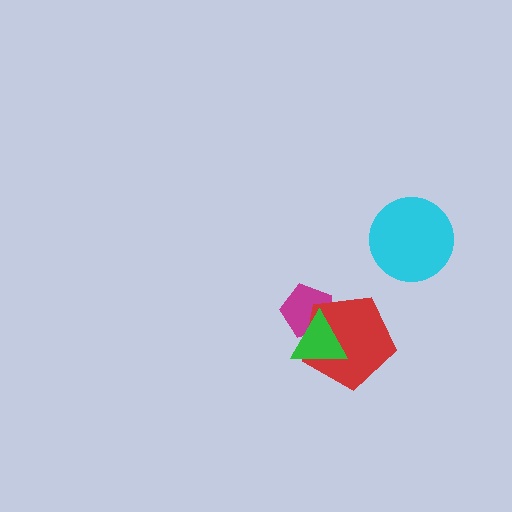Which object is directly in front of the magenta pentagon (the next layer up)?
The red pentagon is directly in front of the magenta pentagon.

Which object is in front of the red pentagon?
The green triangle is in front of the red pentagon.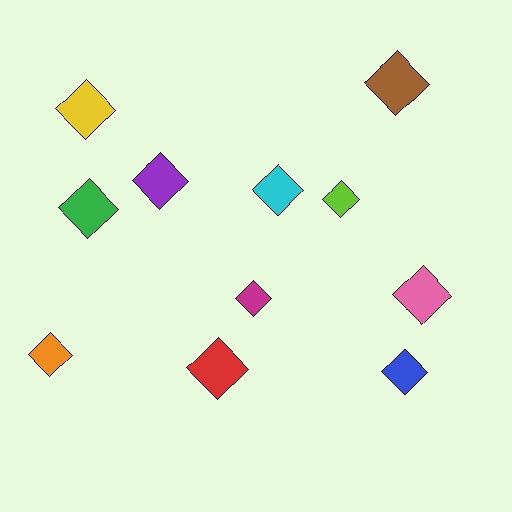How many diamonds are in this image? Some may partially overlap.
There are 11 diamonds.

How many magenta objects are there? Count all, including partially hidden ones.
There is 1 magenta object.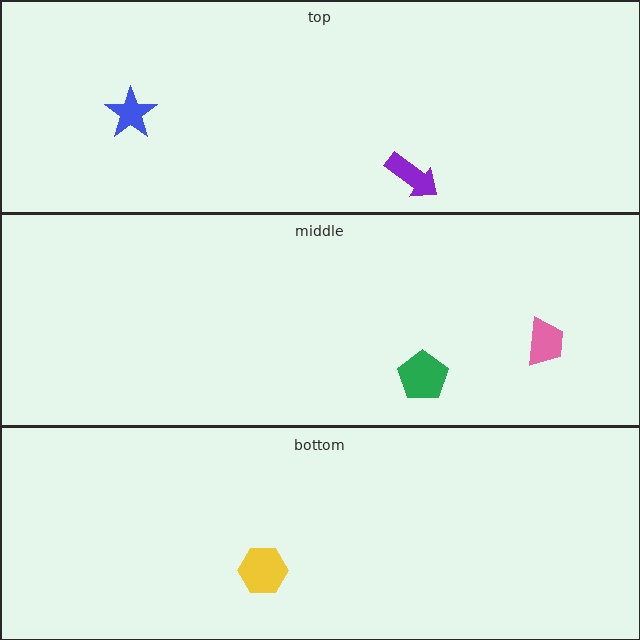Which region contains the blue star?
The top region.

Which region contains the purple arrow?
The top region.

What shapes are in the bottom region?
The yellow hexagon.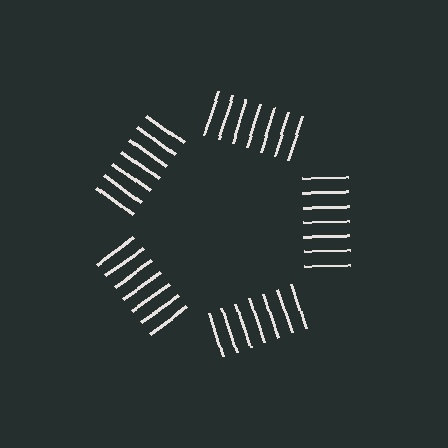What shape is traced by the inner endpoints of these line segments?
An illusory pentagon — the line segments terminate on its edges but no continuous stroke is drawn.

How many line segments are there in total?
35 — 7 along each of the 5 edges.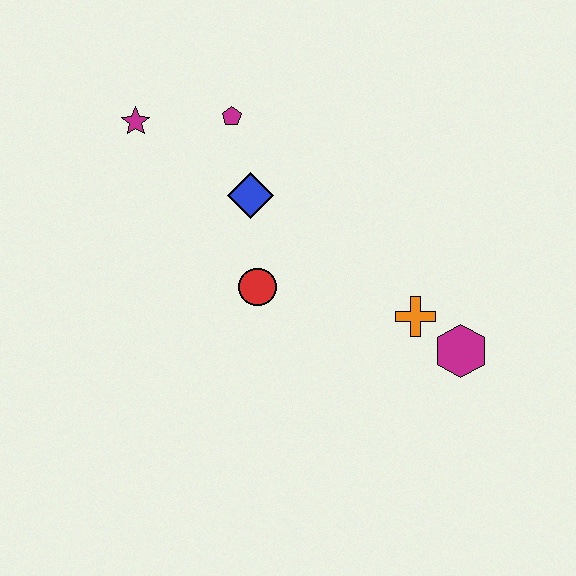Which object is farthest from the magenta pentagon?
The magenta hexagon is farthest from the magenta pentagon.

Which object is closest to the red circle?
The blue diamond is closest to the red circle.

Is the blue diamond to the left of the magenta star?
No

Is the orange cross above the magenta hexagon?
Yes